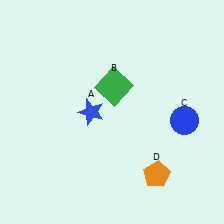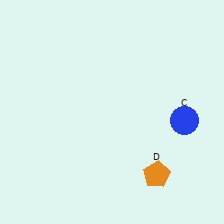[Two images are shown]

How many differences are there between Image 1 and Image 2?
There are 2 differences between the two images.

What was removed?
The blue star (A), the green square (B) were removed in Image 2.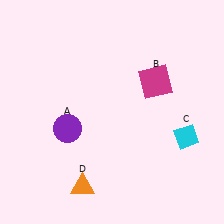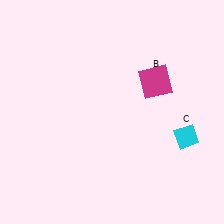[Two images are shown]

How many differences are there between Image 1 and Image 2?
There are 2 differences between the two images.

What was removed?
The orange triangle (D), the purple circle (A) were removed in Image 2.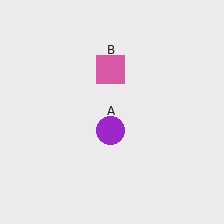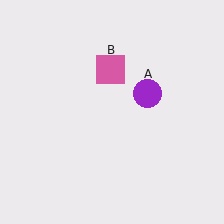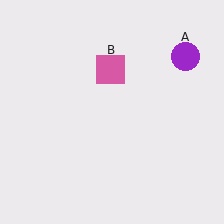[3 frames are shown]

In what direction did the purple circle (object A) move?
The purple circle (object A) moved up and to the right.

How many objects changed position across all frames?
1 object changed position: purple circle (object A).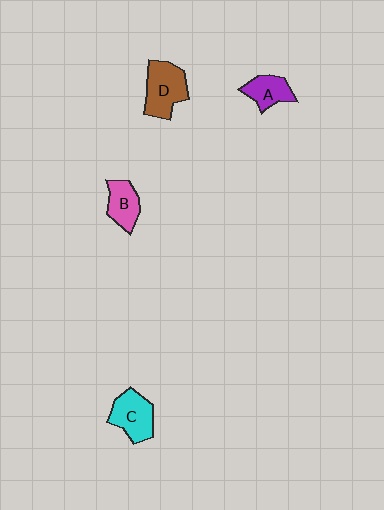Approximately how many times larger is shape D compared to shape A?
Approximately 1.5 times.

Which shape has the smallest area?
Shape A (purple).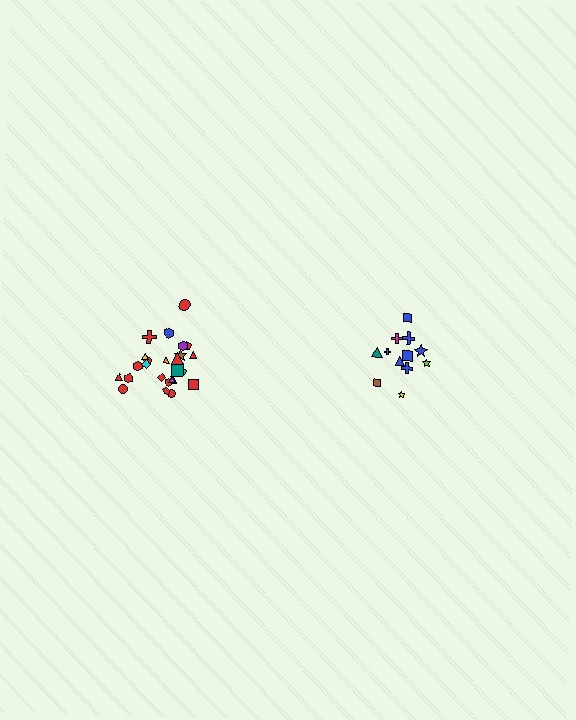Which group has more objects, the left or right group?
The left group.